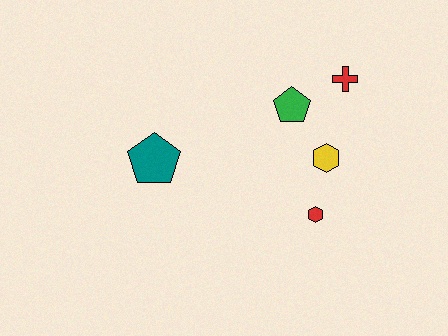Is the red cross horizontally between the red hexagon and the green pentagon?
No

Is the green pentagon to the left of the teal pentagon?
No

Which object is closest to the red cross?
The green pentagon is closest to the red cross.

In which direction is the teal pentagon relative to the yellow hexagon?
The teal pentagon is to the left of the yellow hexagon.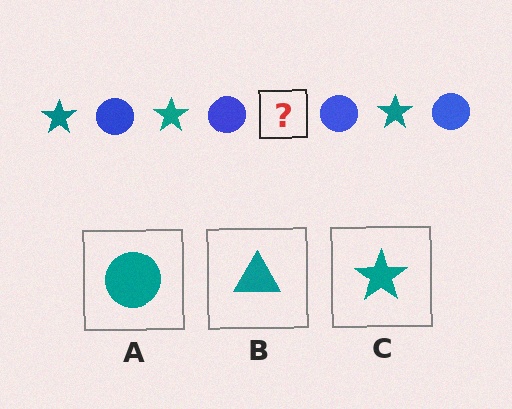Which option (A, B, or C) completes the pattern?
C.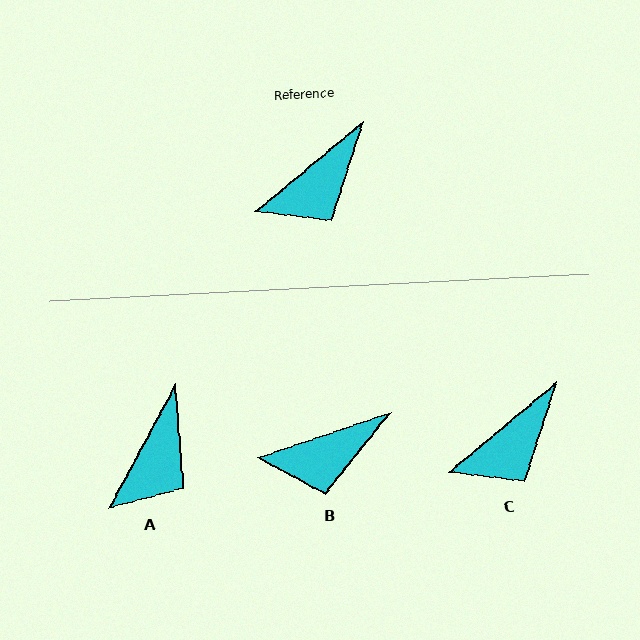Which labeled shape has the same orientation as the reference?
C.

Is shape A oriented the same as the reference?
No, it is off by about 22 degrees.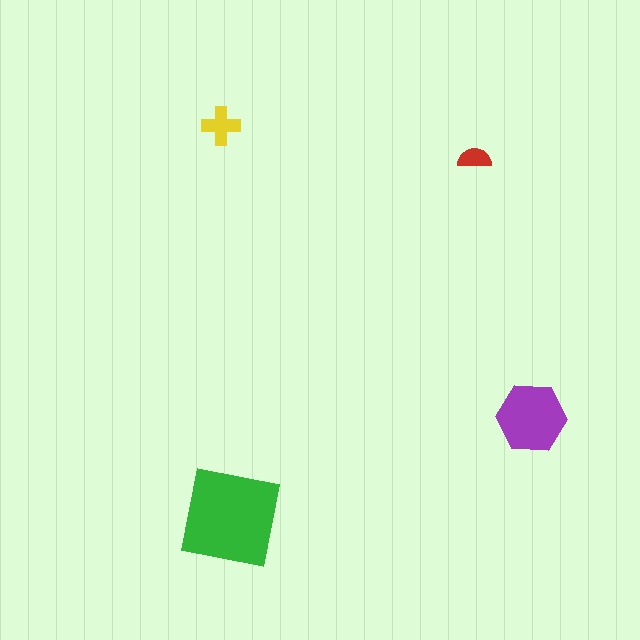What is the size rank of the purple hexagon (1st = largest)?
2nd.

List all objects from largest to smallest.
The green square, the purple hexagon, the yellow cross, the red semicircle.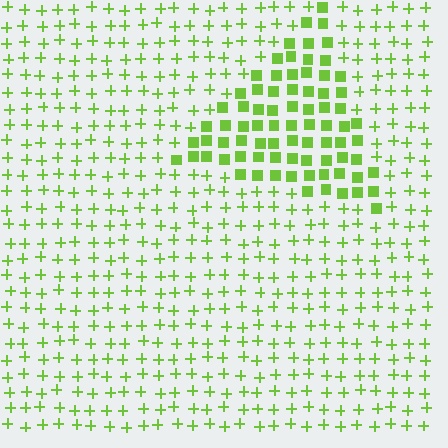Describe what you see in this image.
The image is filled with small lime elements arranged in a uniform grid. A triangle-shaped region contains squares, while the surrounding area contains plus signs. The boundary is defined purely by the change in element shape.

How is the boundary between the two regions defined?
The boundary is defined by a change in element shape: squares inside vs. plus signs outside. All elements share the same color and spacing.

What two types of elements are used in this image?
The image uses squares inside the triangle region and plus signs outside it.